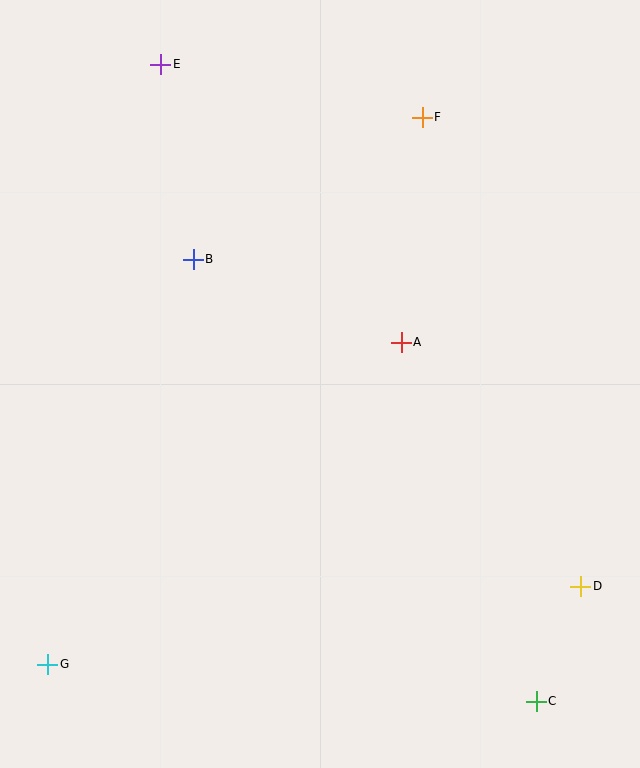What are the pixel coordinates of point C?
Point C is at (536, 701).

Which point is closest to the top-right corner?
Point F is closest to the top-right corner.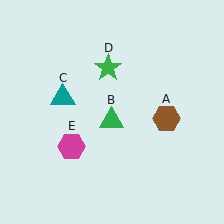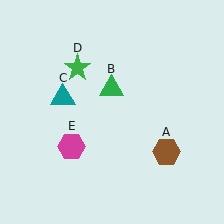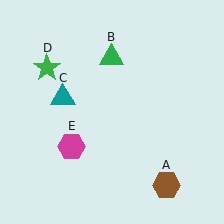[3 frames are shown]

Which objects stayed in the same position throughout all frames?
Teal triangle (object C) and magenta hexagon (object E) remained stationary.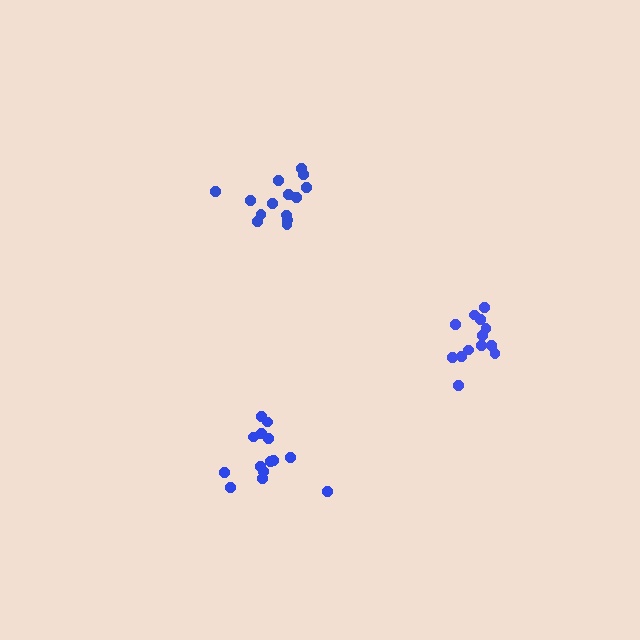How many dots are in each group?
Group 1: 14 dots, Group 2: 13 dots, Group 3: 14 dots (41 total).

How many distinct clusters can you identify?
There are 3 distinct clusters.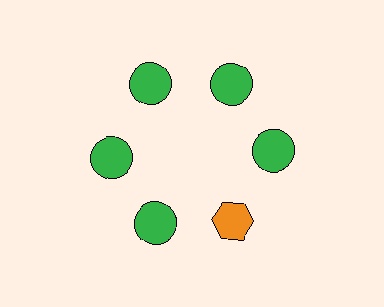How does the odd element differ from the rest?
It differs in both color (orange instead of green) and shape (hexagon instead of circle).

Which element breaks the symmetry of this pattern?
The orange hexagon at roughly the 5 o'clock position breaks the symmetry. All other shapes are green circles.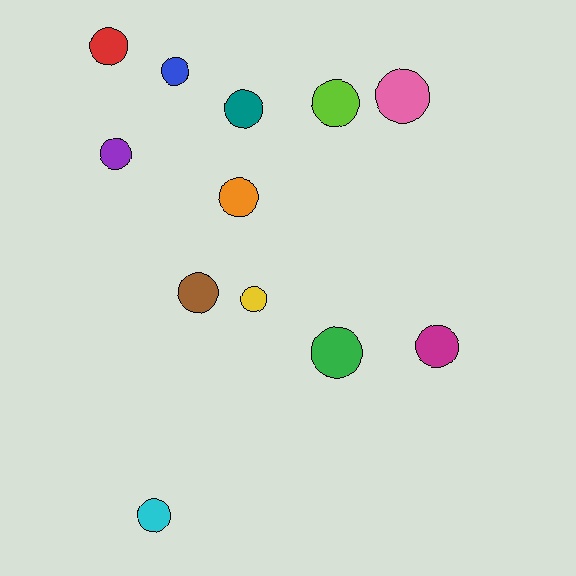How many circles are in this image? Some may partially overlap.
There are 12 circles.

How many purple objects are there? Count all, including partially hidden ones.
There is 1 purple object.